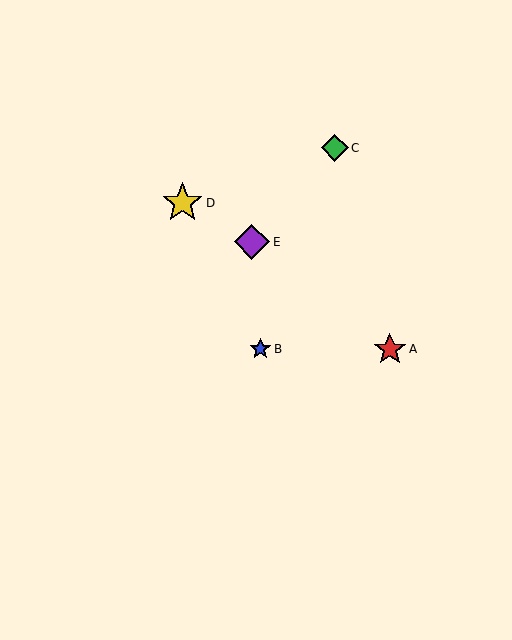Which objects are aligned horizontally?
Objects A, B are aligned horizontally.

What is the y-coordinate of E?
Object E is at y≈242.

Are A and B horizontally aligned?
Yes, both are at y≈349.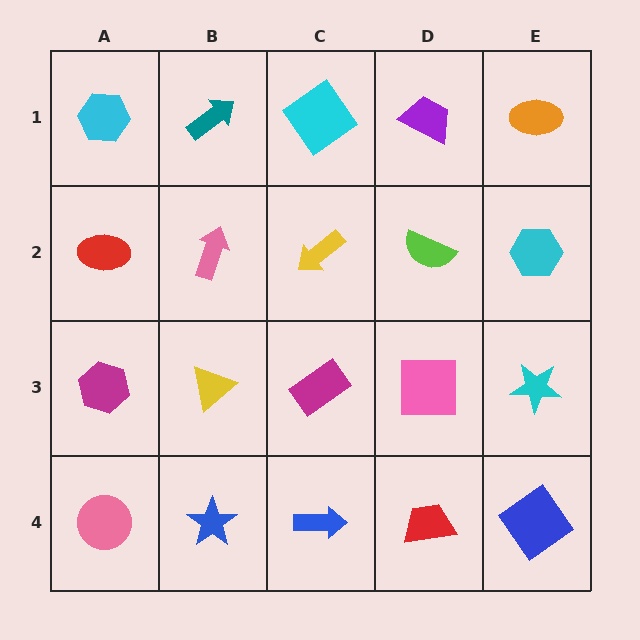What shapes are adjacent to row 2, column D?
A purple trapezoid (row 1, column D), a pink square (row 3, column D), a yellow arrow (row 2, column C), a cyan hexagon (row 2, column E).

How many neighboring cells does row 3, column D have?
4.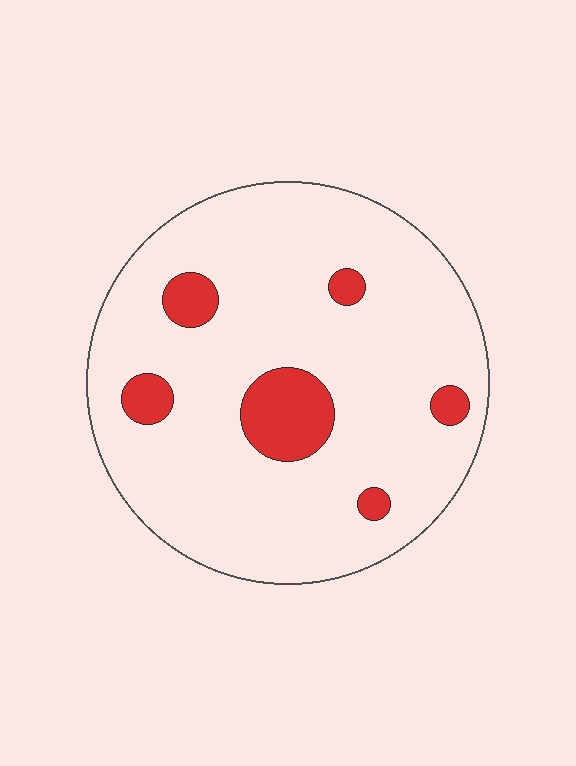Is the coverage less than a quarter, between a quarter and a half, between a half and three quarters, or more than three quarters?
Less than a quarter.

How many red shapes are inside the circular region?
6.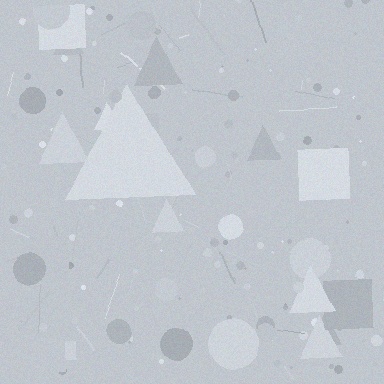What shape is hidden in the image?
A triangle is hidden in the image.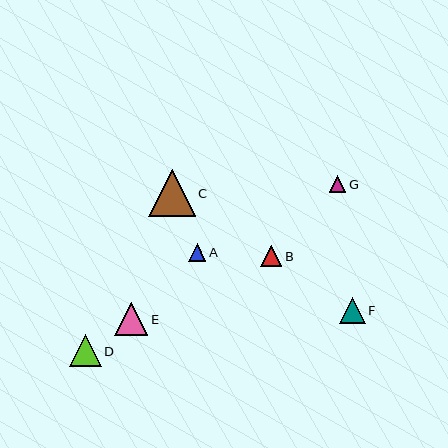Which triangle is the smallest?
Triangle G is the smallest with a size of approximately 16 pixels.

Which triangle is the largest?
Triangle C is the largest with a size of approximately 46 pixels.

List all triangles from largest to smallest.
From largest to smallest: C, E, D, F, B, A, G.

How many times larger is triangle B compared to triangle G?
Triangle B is approximately 1.3 times the size of triangle G.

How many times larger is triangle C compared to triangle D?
Triangle C is approximately 1.5 times the size of triangle D.